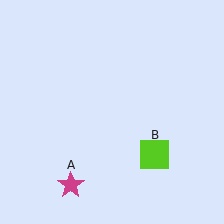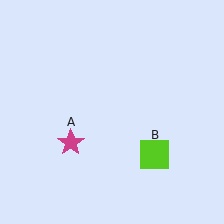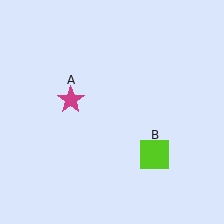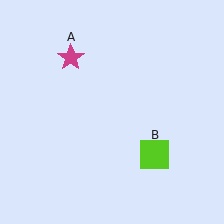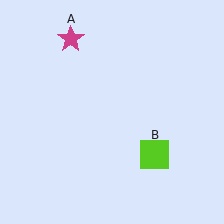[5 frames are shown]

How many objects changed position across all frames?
1 object changed position: magenta star (object A).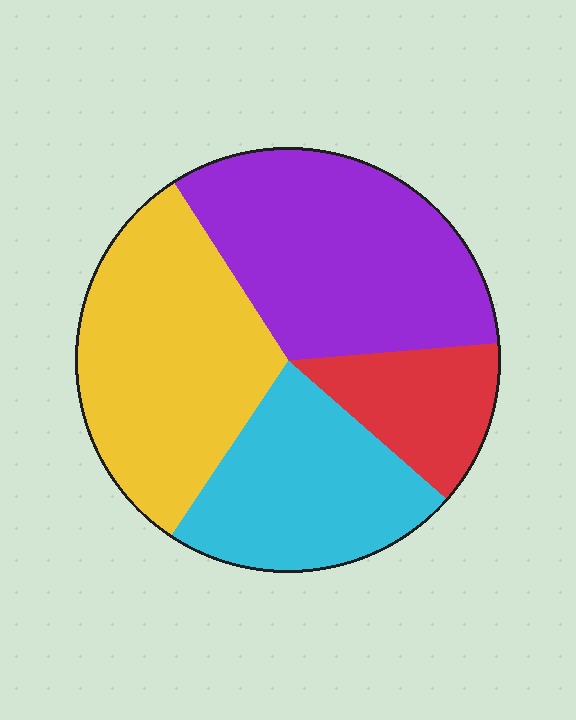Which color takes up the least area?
Red, at roughly 15%.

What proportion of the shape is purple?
Purple covers around 35% of the shape.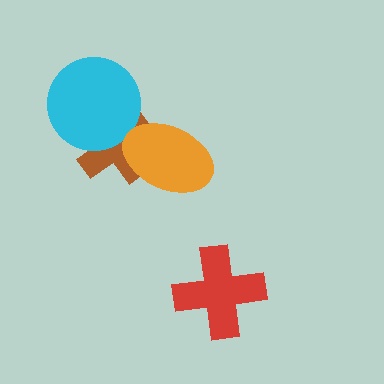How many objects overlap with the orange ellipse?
1 object overlaps with the orange ellipse.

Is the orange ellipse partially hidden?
No, no other shape covers it.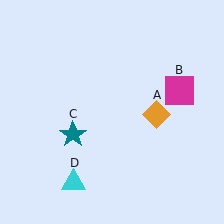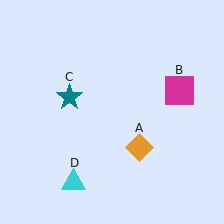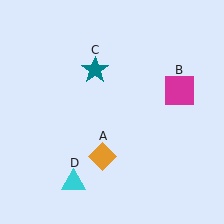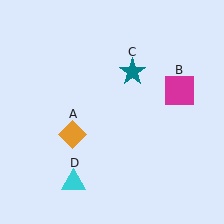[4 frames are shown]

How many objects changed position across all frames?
2 objects changed position: orange diamond (object A), teal star (object C).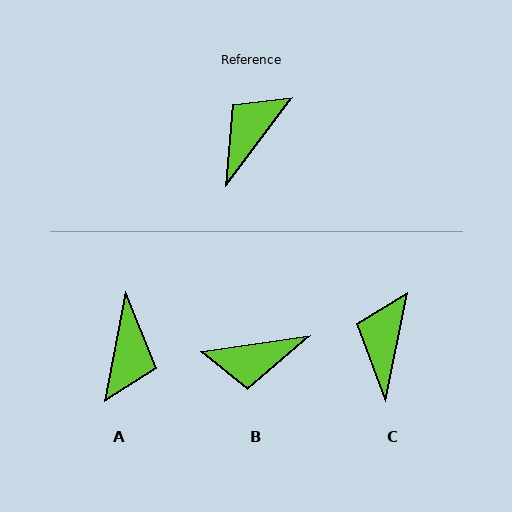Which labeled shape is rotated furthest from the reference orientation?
A, about 154 degrees away.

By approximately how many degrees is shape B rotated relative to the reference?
Approximately 136 degrees counter-clockwise.